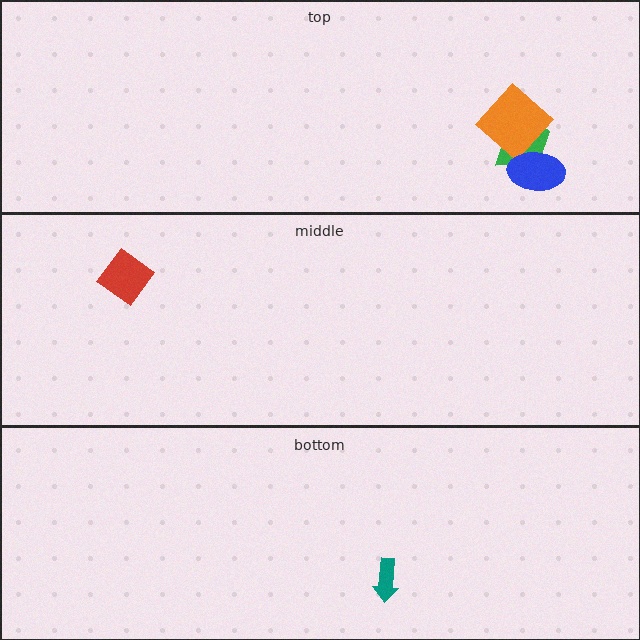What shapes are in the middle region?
The red diamond.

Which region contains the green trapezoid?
The top region.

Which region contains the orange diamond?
The top region.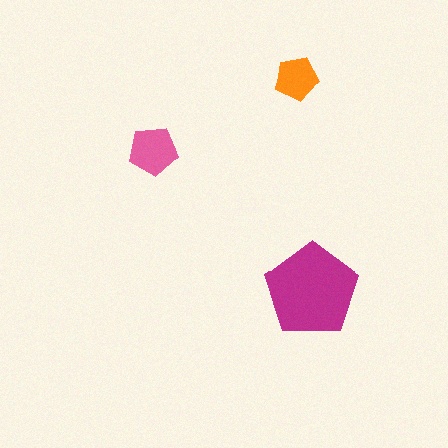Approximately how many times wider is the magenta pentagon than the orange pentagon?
About 2 times wider.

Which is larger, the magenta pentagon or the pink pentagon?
The magenta one.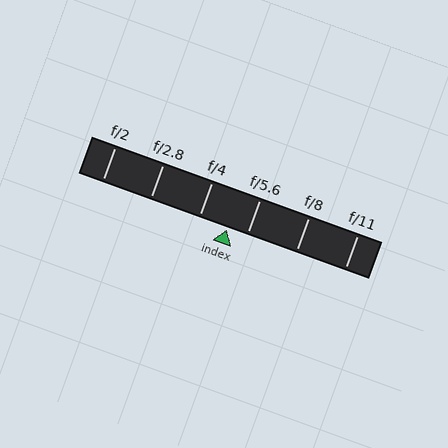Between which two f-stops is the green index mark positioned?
The index mark is between f/4 and f/5.6.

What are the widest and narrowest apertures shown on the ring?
The widest aperture shown is f/2 and the narrowest is f/11.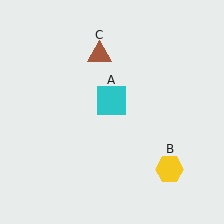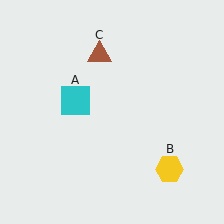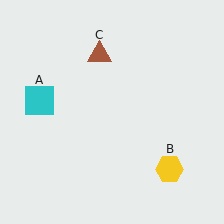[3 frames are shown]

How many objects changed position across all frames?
1 object changed position: cyan square (object A).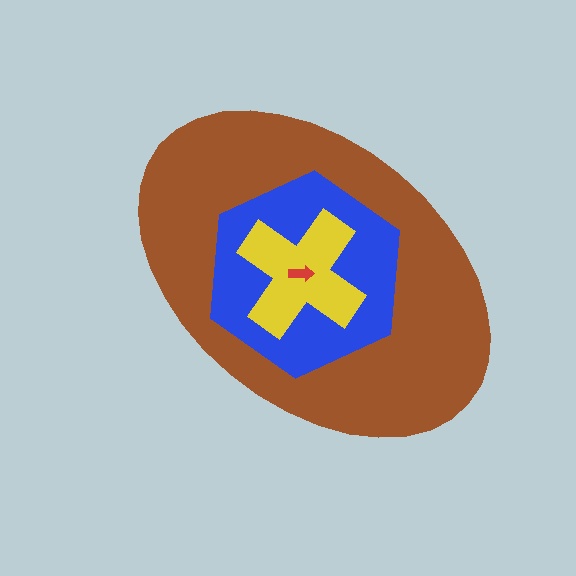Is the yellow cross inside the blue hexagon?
Yes.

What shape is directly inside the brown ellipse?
The blue hexagon.